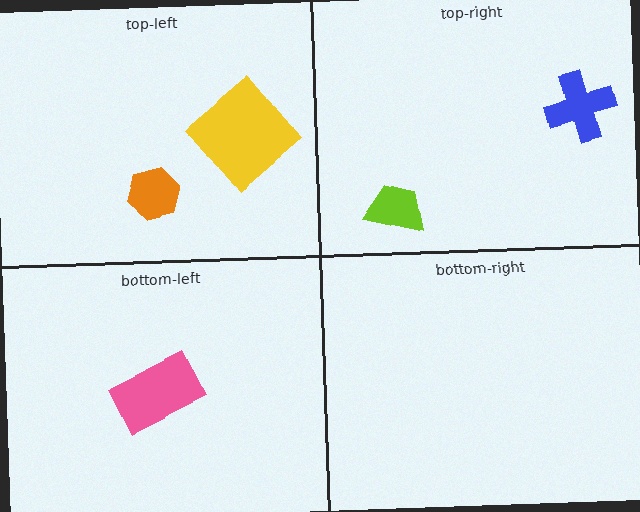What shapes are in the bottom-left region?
The pink rectangle.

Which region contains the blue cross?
The top-right region.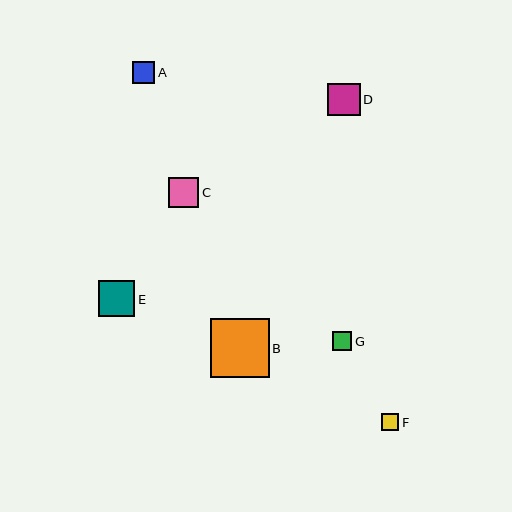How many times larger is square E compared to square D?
Square E is approximately 1.1 times the size of square D.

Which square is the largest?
Square B is the largest with a size of approximately 59 pixels.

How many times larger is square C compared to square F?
Square C is approximately 1.8 times the size of square F.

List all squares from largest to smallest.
From largest to smallest: B, E, D, C, A, G, F.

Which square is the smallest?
Square F is the smallest with a size of approximately 17 pixels.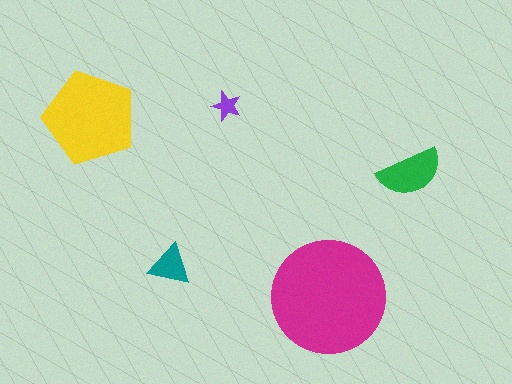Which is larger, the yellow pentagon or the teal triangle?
The yellow pentagon.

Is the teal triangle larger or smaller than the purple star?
Larger.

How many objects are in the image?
There are 5 objects in the image.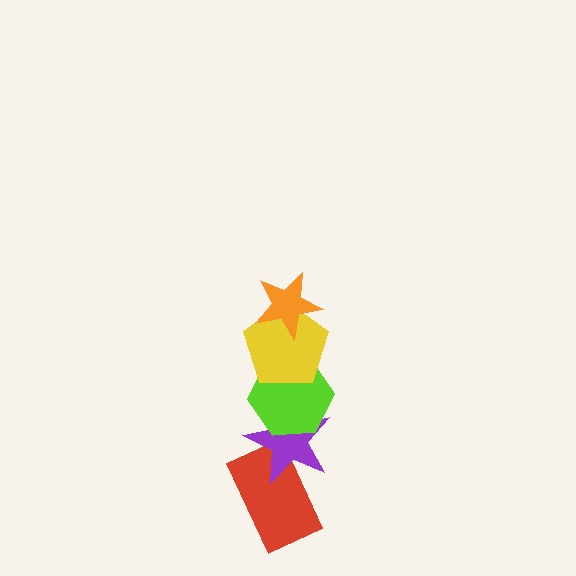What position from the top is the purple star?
The purple star is 4th from the top.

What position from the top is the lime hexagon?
The lime hexagon is 3rd from the top.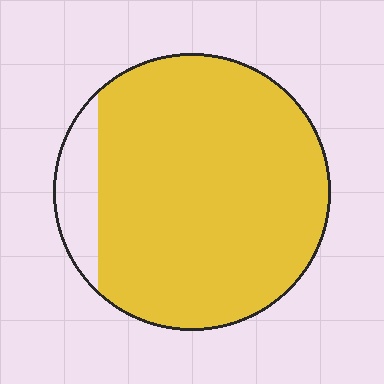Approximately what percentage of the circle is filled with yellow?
Approximately 90%.